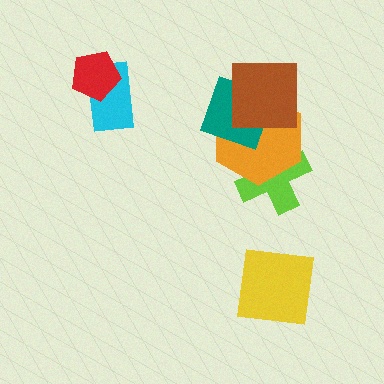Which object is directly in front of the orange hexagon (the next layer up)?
The teal square is directly in front of the orange hexagon.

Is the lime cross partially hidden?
Yes, it is partially covered by another shape.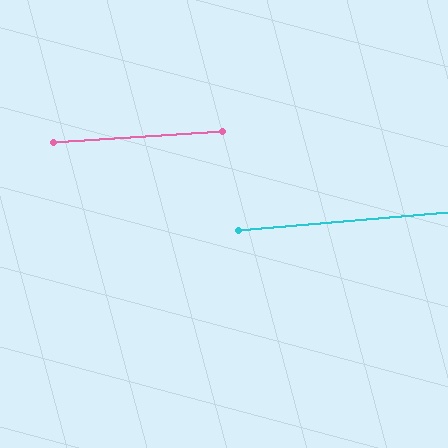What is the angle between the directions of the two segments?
Approximately 1 degree.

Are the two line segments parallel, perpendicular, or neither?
Parallel — their directions differ by only 1.3°.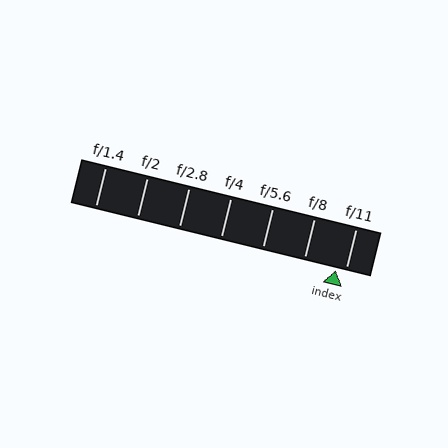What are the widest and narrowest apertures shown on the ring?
The widest aperture shown is f/1.4 and the narrowest is f/11.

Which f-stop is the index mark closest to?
The index mark is closest to f/11.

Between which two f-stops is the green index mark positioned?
The index mark is between f/8 and f/11.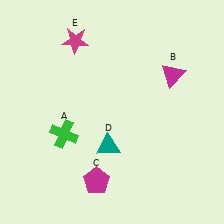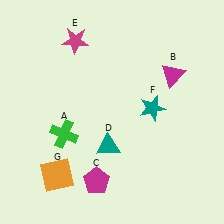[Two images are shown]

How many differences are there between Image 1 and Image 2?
There are 2 differences between the two images.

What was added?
A teal star (F), an orange square (G) were added in Image 2.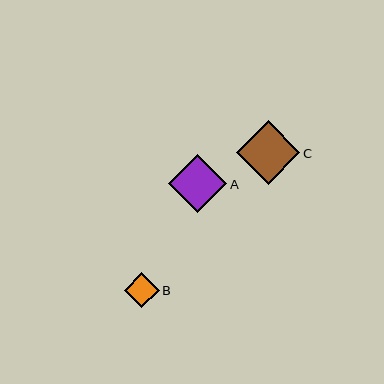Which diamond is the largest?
Diamond C is the largest with a size of approximately 63 pixels.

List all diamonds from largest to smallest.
From largest to smallest: C, A, B.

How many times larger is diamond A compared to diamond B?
Diamond A is approximately 1.6 times the size of diamond B.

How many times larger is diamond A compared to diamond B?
Diamond A is approximately 1.6 times the size of diamond B.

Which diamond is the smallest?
Diamond B is the smallest with a size of approximately 35 pixels.